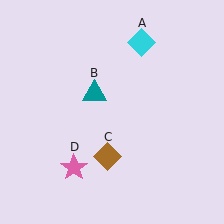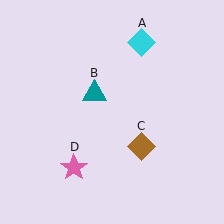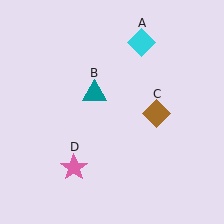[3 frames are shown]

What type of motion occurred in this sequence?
The brown diamond (object C) rotated counterclockwise around the center of the scene.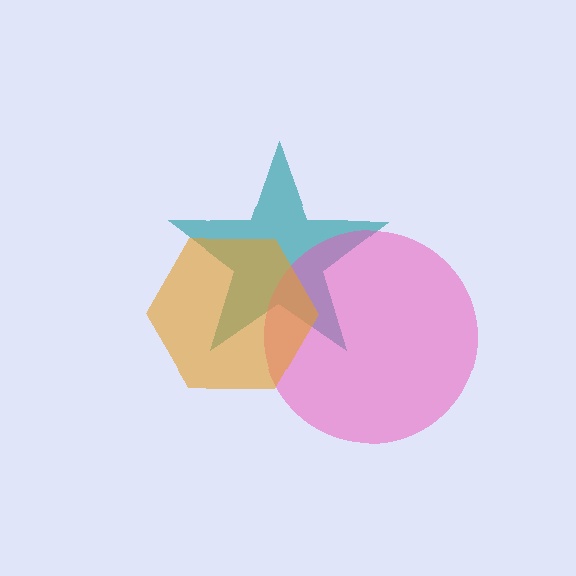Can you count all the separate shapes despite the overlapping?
Yes, there are 3 separate shapes.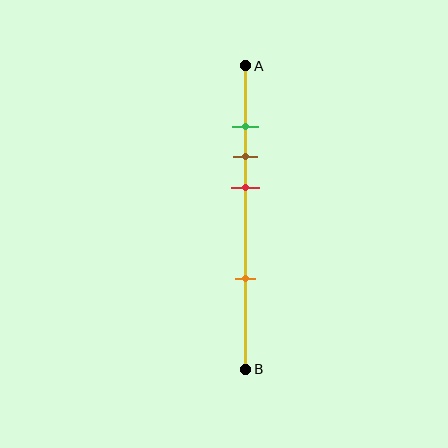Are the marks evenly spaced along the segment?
No, the marks are not evenly spaced.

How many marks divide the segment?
There are 4 marks dividing the segment.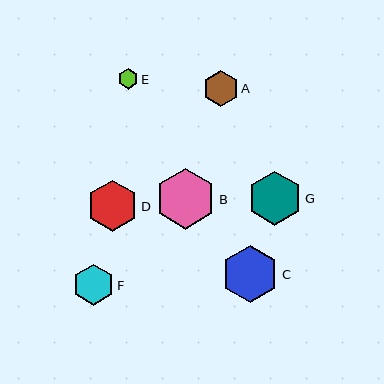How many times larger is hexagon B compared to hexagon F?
Hexagon B is approximately 1.5 times the size of hexagon F.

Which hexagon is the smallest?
Hexagon E is the smallest with a size of approximately 20 pixels.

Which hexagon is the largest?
Hexagon B is the largest with a size of approximately 61 pixels.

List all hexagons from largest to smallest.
From largest to smallest: B, C, G, D, F, A, E.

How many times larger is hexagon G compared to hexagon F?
Hexagon G is approximately 1.3 times the size of hexagon F.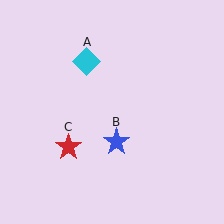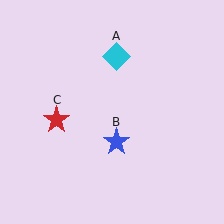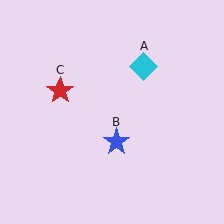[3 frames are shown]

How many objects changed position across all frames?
2 objects changed position: cyan diamond (object A), red star (object C).